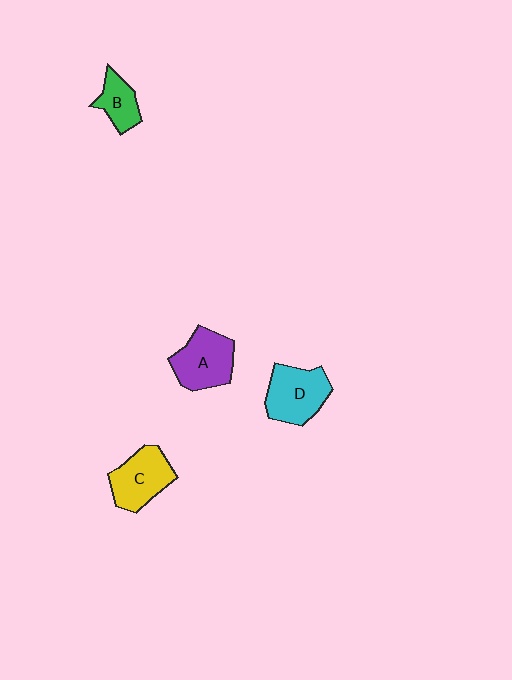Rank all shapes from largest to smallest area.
From largest to smallest: D (cyan), A (purple), C (yellow), B (green).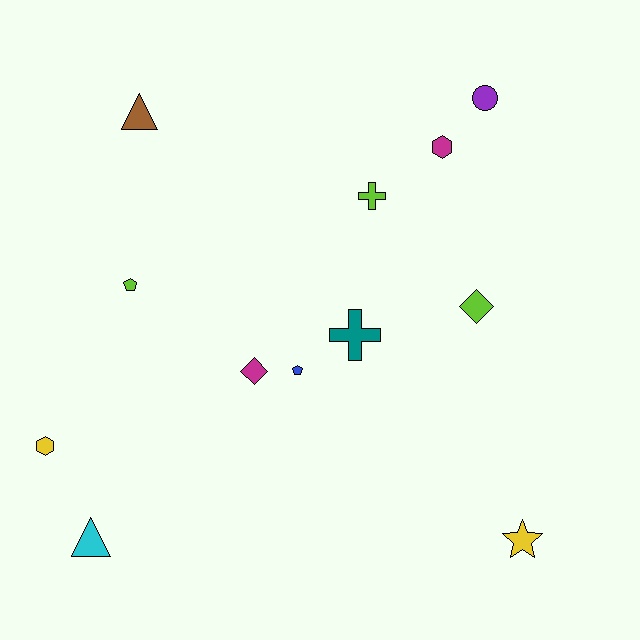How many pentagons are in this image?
There are 2 pentagons.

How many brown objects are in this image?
There is 1 brown object.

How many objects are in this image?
There are 12 objects.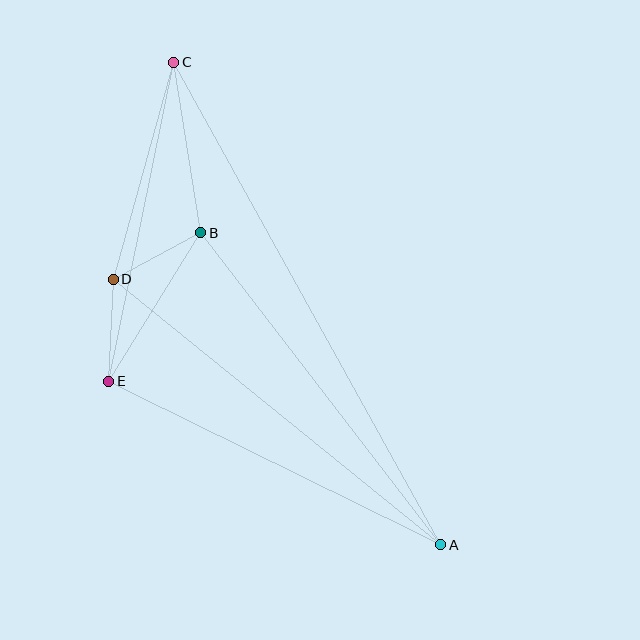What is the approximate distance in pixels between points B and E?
The distance between B and E is approximately 175 pixels.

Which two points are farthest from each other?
Points A and C are farthest from each other.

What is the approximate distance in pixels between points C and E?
The distance between C and E is approximately 325 pixels.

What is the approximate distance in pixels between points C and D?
The distance between C and D is approximately 225 pixels.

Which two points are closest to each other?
Points B and D are closest to each other.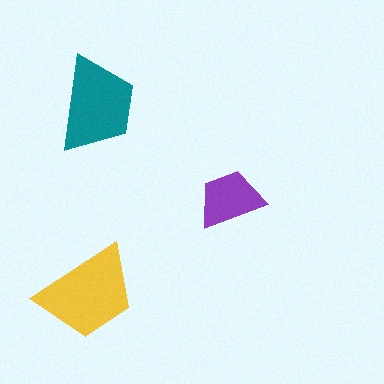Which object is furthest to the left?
The yellow trapezoid is leftmost.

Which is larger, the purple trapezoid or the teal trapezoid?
The teal one.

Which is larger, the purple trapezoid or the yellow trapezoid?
The yellow one.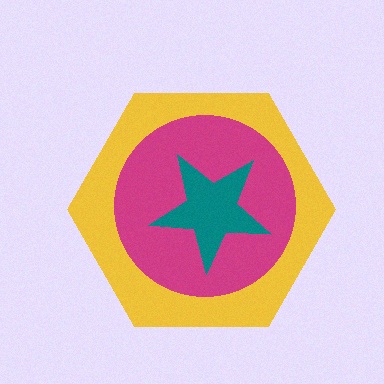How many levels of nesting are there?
3.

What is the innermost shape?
The teal star.